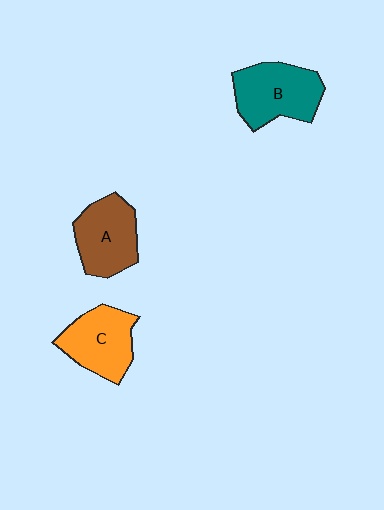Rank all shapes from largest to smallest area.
From largest to smallest: B (teal), C (orange), A (brown).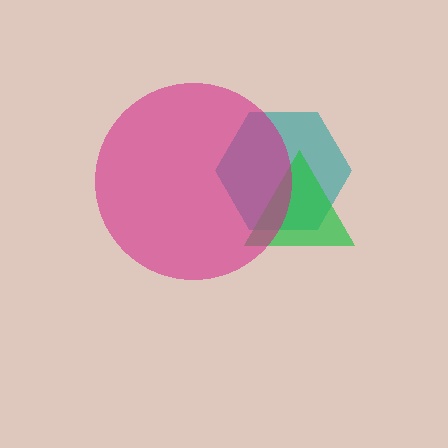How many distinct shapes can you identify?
There are 3 distinct shapes: a teal hexagon, a green triangle, a magenta circle.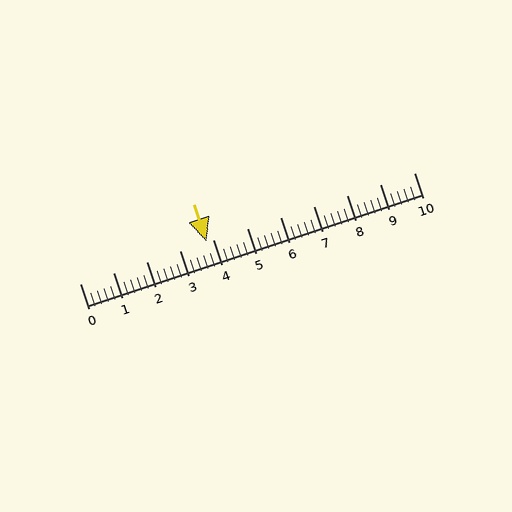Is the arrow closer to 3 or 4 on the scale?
The arrow is closer to 4.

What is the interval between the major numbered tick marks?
The major tick marks are spaced 1 units apart.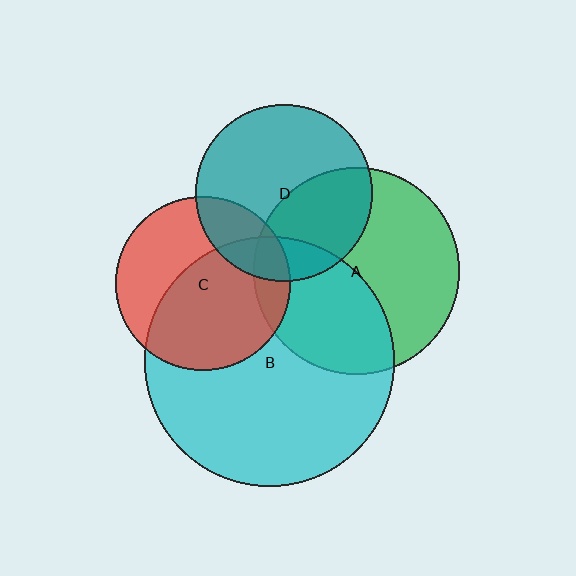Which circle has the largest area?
Circle B (cyan).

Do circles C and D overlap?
Yes.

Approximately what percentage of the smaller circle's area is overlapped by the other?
Approximately 20%.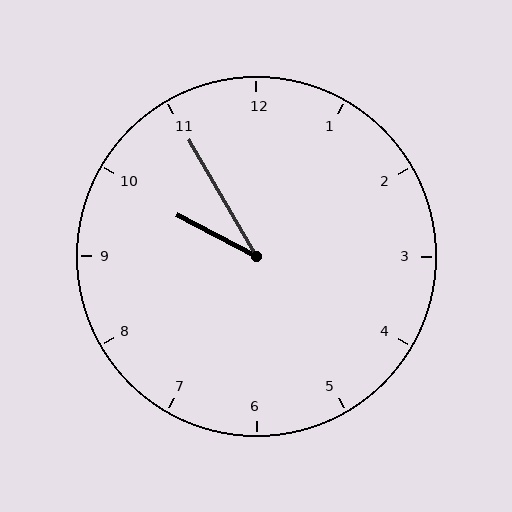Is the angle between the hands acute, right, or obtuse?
It is acute.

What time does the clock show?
9:55.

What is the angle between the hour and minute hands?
Approximately 32 degrees.